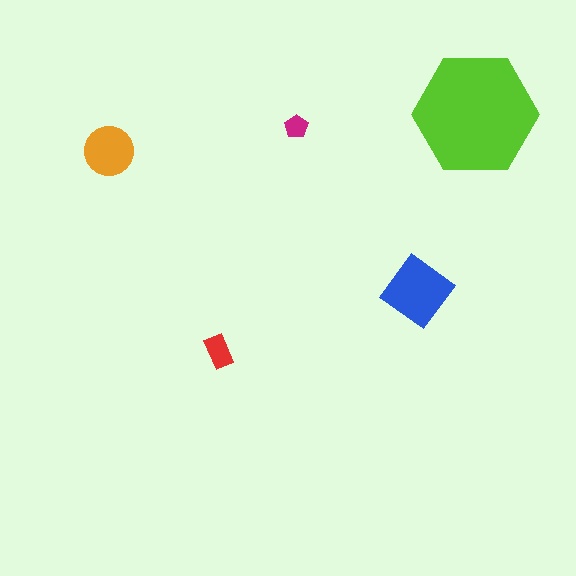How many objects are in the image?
There are 5 objects in the image.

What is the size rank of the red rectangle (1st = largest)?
4th.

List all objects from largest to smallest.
The lime hexagon, the blue diamond, the orange circle, the red rectangle, the magenta pentagon.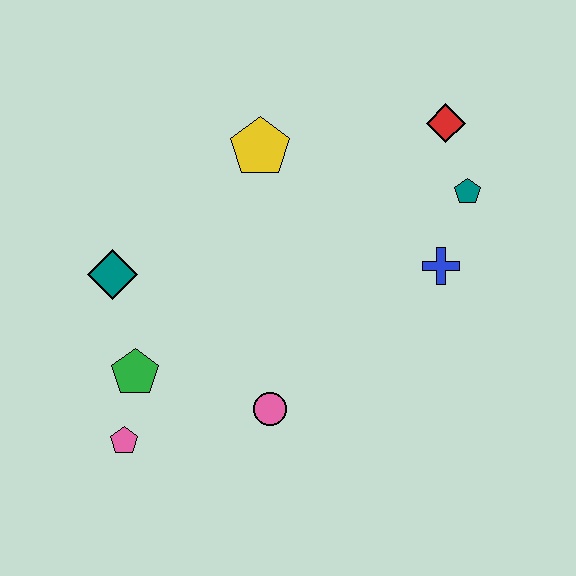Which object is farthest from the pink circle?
The red diamond is farthest from the pink circle.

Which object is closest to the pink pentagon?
The green pentagon is closest to the pink pentagon.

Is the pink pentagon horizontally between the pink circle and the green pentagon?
No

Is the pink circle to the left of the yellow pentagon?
No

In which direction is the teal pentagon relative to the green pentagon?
The teal pentagon is to the right of the green pentagon.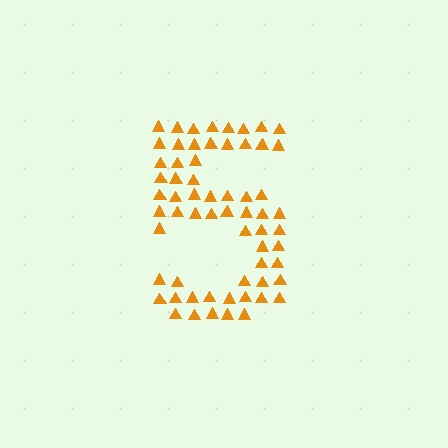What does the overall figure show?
The overall figure shows the digit 5.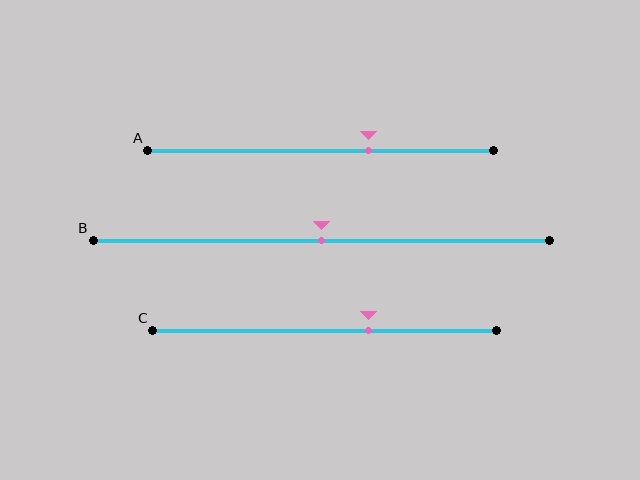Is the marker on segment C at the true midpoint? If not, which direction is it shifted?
No, the marker on segment C is shifted to the right by about 13% of the segment length.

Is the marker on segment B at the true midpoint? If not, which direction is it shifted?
Yes, the marker on segment B is at the true midpoint.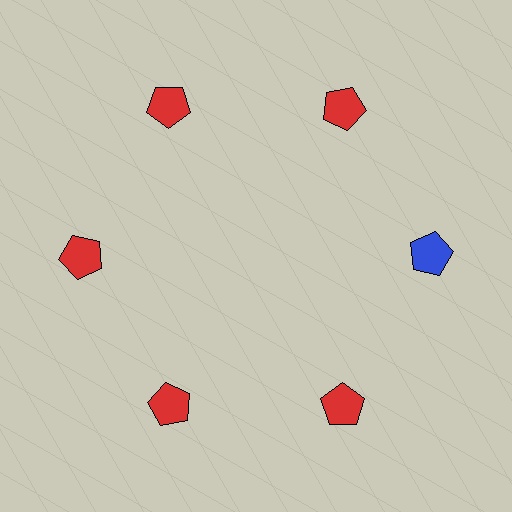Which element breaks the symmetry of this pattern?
The blue pentagon at roughly the 3 o'clock position breaks the symmetry. All other shapes are red pentagons.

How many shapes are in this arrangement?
There are 6 shapes arranged in a ring pattern.